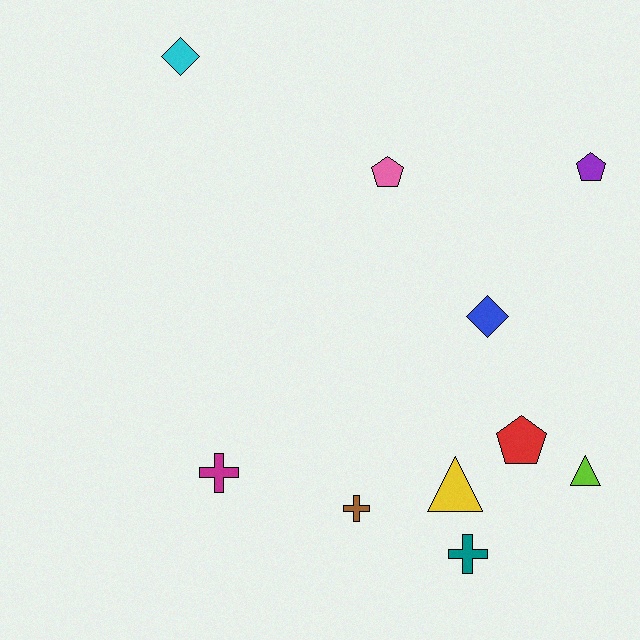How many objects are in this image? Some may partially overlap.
There are 10 objects.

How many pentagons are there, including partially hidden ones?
There are 3 pentagons.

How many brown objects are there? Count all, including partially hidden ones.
There is 1 brown object.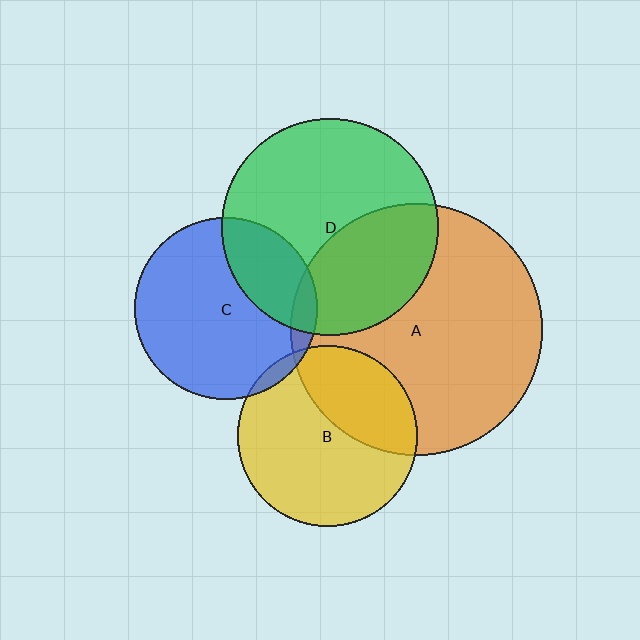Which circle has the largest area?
Circle A (orange).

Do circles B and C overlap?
Yes.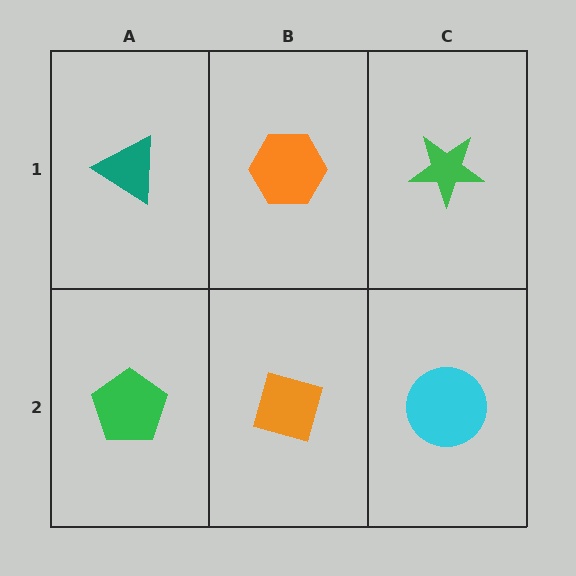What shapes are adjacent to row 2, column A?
A teal triangle (row 1, column A), an orange diamond (row 2, column B).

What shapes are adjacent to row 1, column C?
A cyan circle (row 2, column C), an orange hexagon (row 1, column B).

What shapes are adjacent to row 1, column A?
A green pentagon (row 2, column A), an orange hexagon (row 1, column B).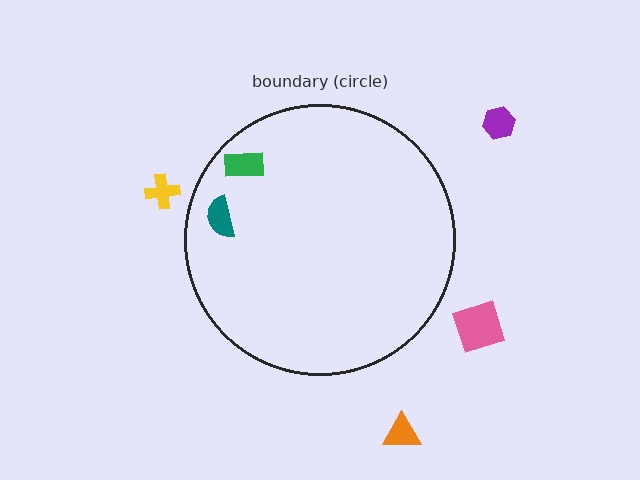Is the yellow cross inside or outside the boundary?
Outside.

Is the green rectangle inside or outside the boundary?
Inside.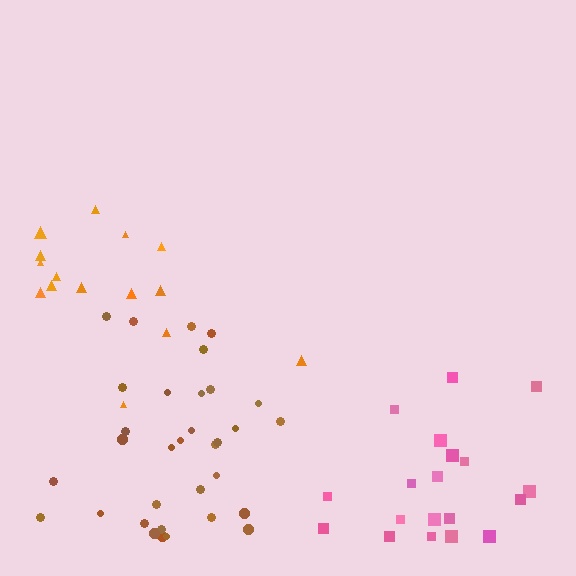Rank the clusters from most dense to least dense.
brown, pink, orange.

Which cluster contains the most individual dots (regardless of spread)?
Brown (33).